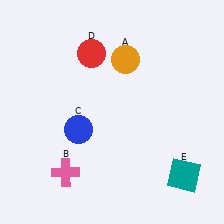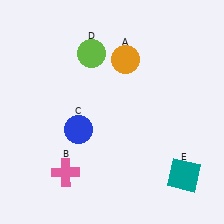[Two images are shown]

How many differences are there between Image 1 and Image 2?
There is 1 difference between the two images.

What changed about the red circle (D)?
In Image 1, D is red. In Image 2, it changed to lime.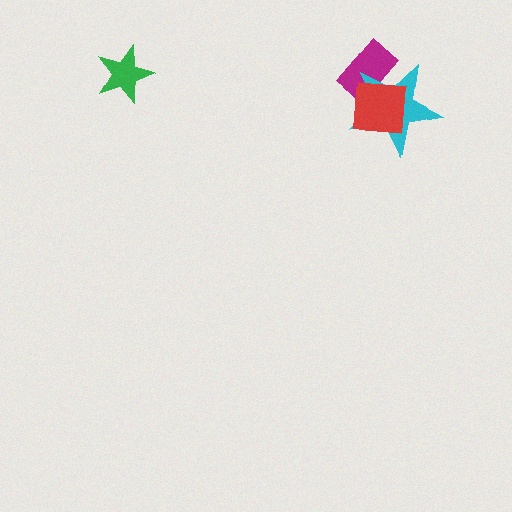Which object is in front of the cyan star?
The red square is in front of the cyan star.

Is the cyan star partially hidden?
Yes, it is partially covered by another shape.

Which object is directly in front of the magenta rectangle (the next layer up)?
The cyan star is directly in front of the magenta rectangle.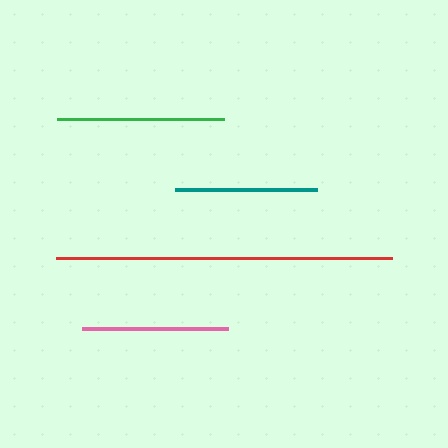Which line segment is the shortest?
The teal line is the shortest at approximately 142 pixels.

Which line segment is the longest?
The red line is the longest at approximately 336 pixels.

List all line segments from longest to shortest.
From longest to shortest: red, green, pink, teal.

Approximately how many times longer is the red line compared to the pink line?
The red line is approximately 2.3 times the length of the pink line.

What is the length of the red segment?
The red segment is approximately 336 pixels long.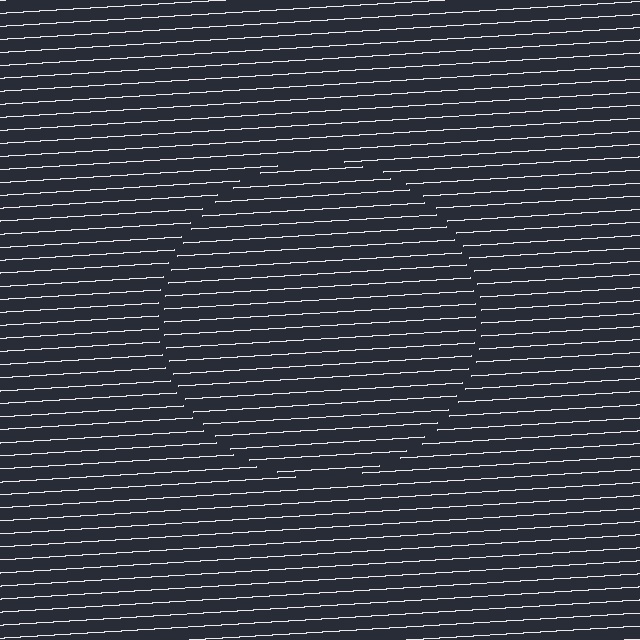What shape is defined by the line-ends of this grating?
An illusory circle. The interior of the shape contains the same grating, shifted by half a period — the contour is defined by the phase discontinuity where line-ends from the inner and outer gratings abut.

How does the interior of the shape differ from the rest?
The interior of the shape contains the same grating, shifted by half a period — the contour is defined by the phase discontinuity where line-ends from the inner and outer gratings abut.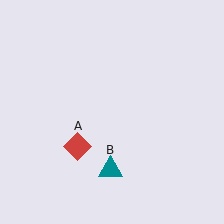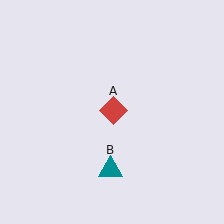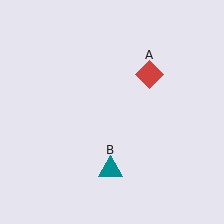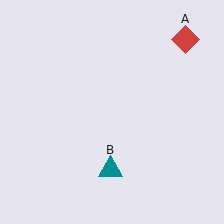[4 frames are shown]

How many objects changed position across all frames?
1 object changed position: red diamond (object A).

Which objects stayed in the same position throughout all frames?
Teal triangle (object B) remained stationary.